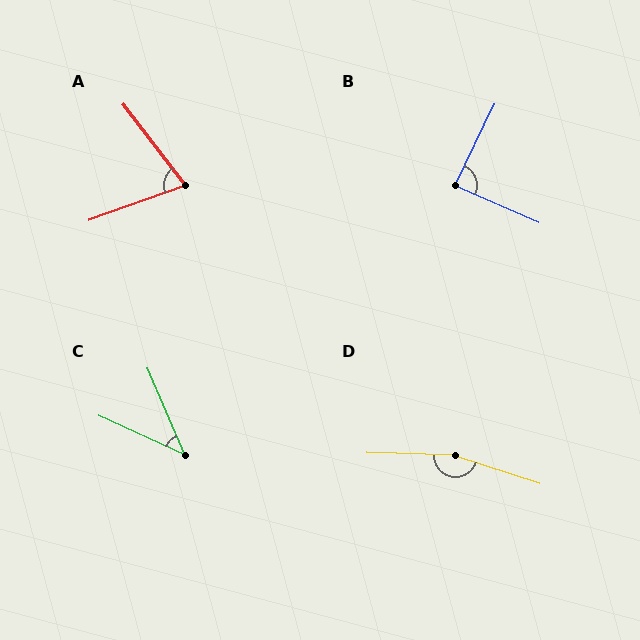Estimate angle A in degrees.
Approximately 72 degrees.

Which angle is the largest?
D, at approximately 164 degrees.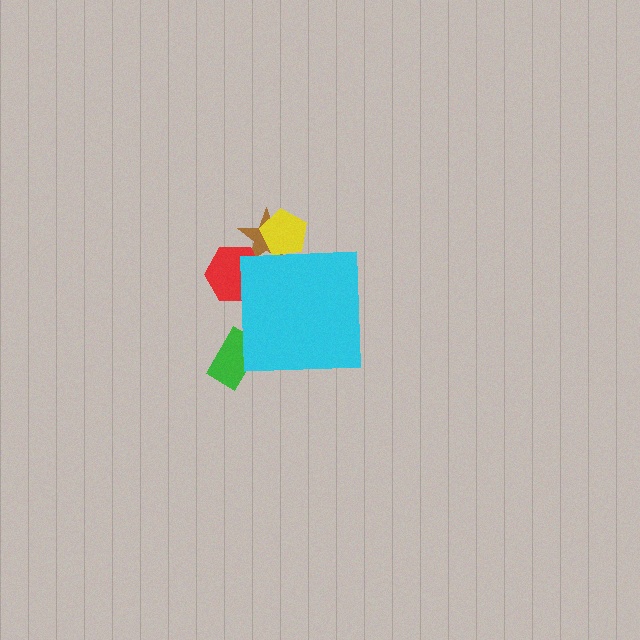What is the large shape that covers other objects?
A cyan square.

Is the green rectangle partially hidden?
Yes, the green rectangle is partially hidden behind the cyan square.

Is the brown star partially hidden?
Yes, the brown star is partially hidden behind the cyan square.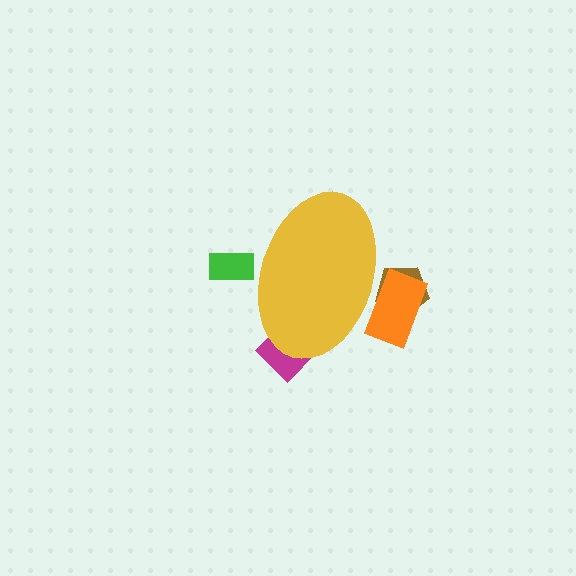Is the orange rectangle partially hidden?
Yes, the orange rectangle is partially hidden behind the yellow ellipse.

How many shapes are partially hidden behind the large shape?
4 shapes are partially hidden.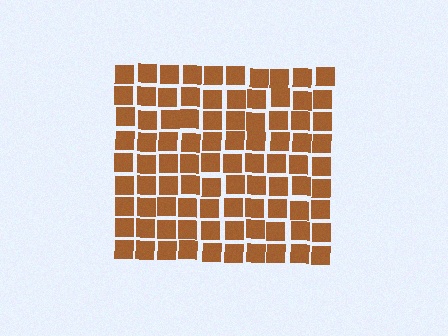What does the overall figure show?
The overall figure shows a square.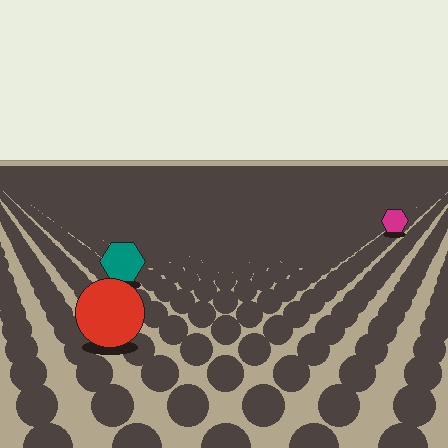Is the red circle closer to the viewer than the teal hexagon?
Yes. The red circle is closer — you can tell from the texture gradient: the ground texture is coarser near it.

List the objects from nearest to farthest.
From nearest to farthest: the red circle, the teal hexagon, the magenta hexagon.